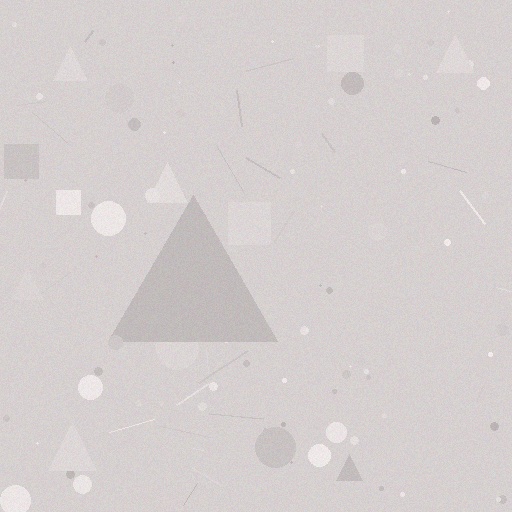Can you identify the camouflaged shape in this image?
The camouflaged shape is a triangle.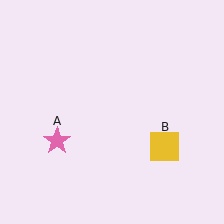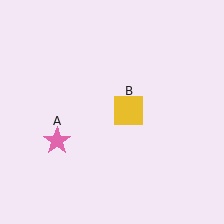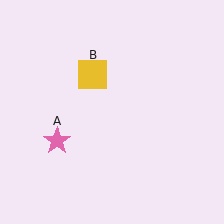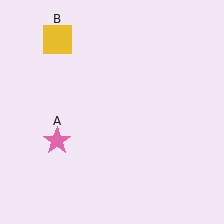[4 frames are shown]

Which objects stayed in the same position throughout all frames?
Pink star (object A) remained stationary.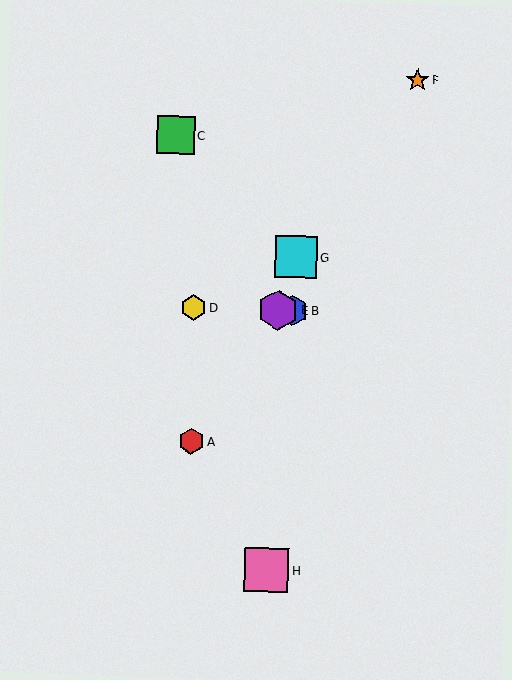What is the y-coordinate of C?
Object C is at y≈135.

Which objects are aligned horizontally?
Objects B, D, E are aligned horizontally.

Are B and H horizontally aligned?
No, B is at y≈311 and H is at y≈570.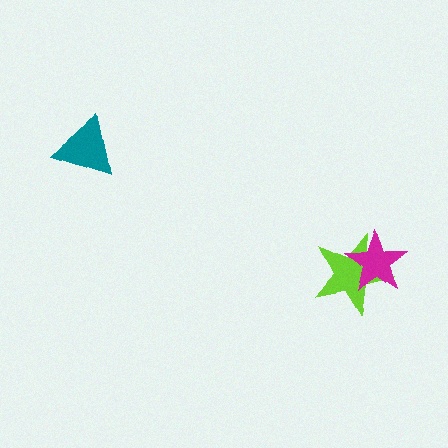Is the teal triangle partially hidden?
No, no other shape covers it.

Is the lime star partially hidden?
Yes, it is partially covered by another shape.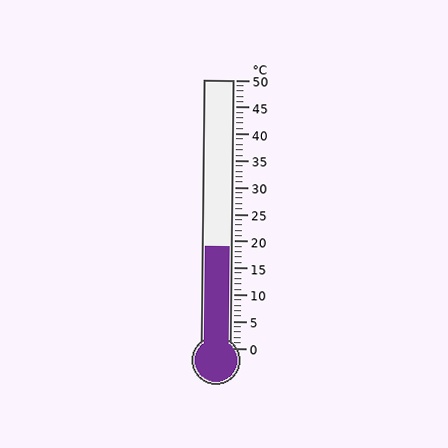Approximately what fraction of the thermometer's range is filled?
The thermometer is filled to approximately 40% of its range.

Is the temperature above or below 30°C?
The temperature is below 30°C.